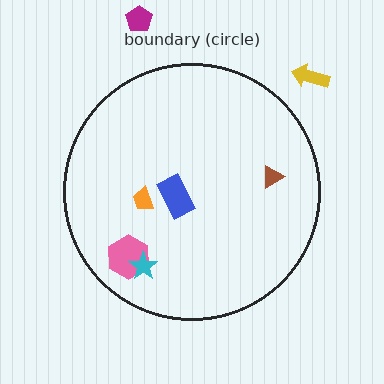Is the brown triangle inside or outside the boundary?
Inside.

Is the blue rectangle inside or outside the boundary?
Inside.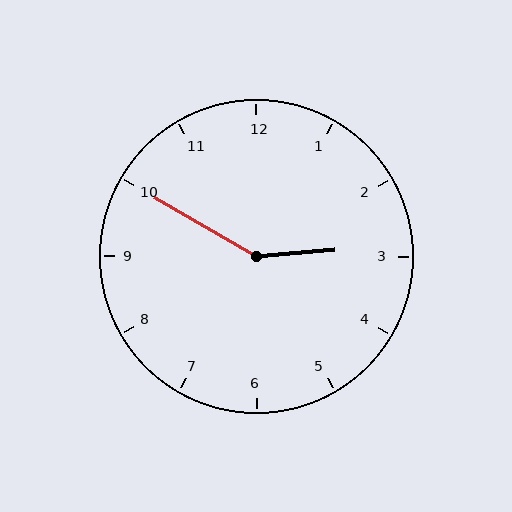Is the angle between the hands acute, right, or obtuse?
It is obtuse.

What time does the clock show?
2:50.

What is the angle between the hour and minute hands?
Approximately 145 degrees.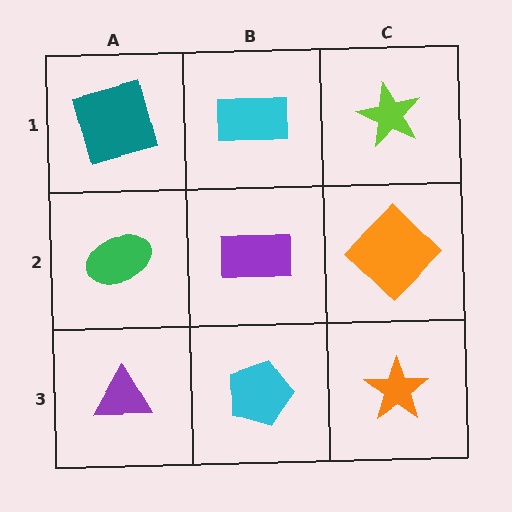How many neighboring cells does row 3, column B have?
3.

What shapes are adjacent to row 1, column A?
A green ellipse (row 2, column A), a cyan rectangle (row 1, column B).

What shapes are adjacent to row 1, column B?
A purple rectangle (row 2, column B), a teal square (row 1, column A), a lime star (row 1, column C).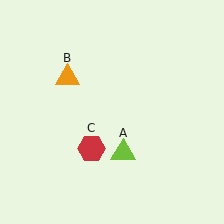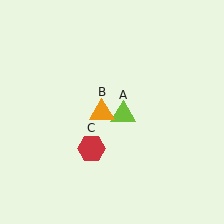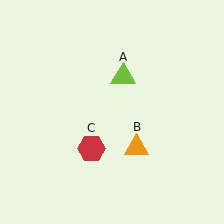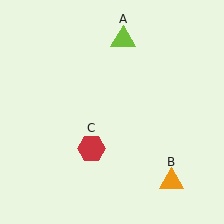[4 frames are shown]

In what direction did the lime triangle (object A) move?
The lime triangle (object A) moved up.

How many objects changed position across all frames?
2 objects changed position: lime triangle (object A), orange triangle (object B).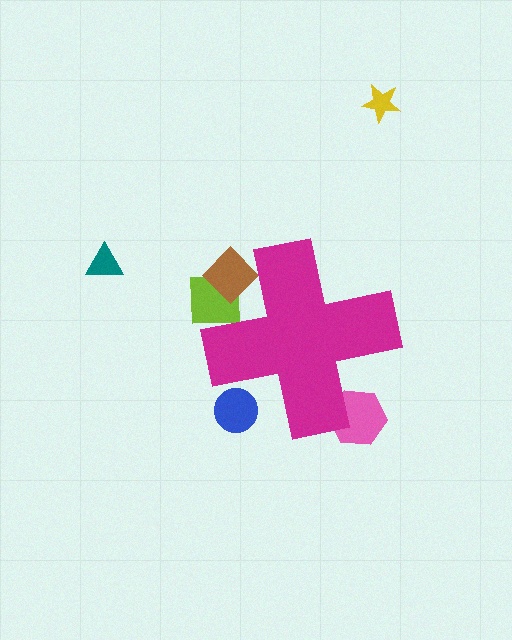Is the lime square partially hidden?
Yes, the lime square is partially hidden behind the magenta cross.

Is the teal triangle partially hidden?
No, the teal triangle is fully visible.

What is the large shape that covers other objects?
A magenta cross.